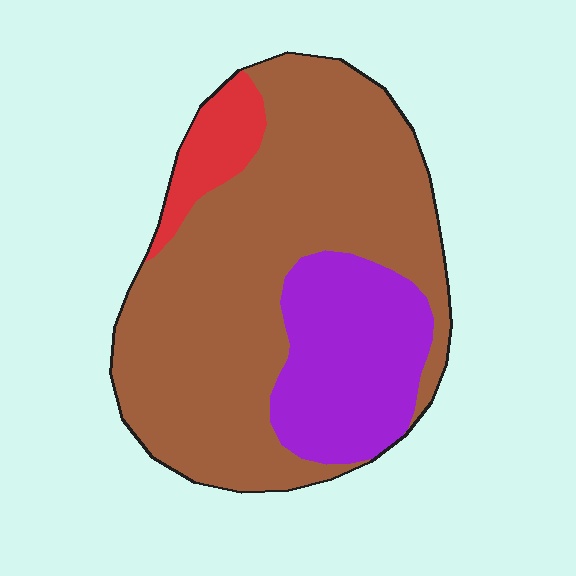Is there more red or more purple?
Purple.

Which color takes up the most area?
Brown, at roughly 70%.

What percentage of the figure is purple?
Purple covers around 25% of the figure.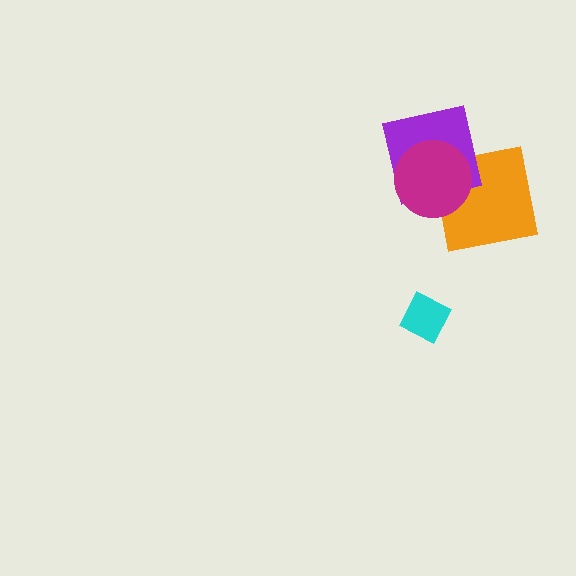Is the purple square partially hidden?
Yes, it is partially covered by another shape.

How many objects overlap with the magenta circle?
2 objects overlap with the magenta circle.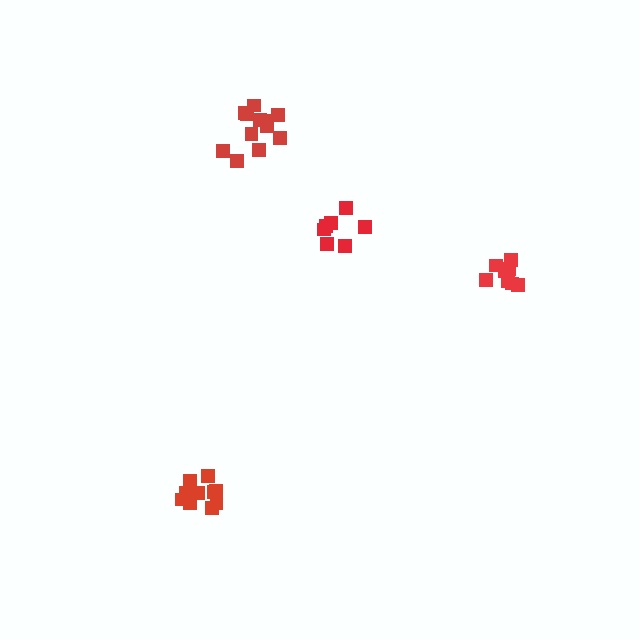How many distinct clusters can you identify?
There are 4 distinct clusters.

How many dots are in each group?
Group 1: 7 dots, Group 2: 10 dots, Group 3: 12 dots, Group 4: 8 dots (37 total).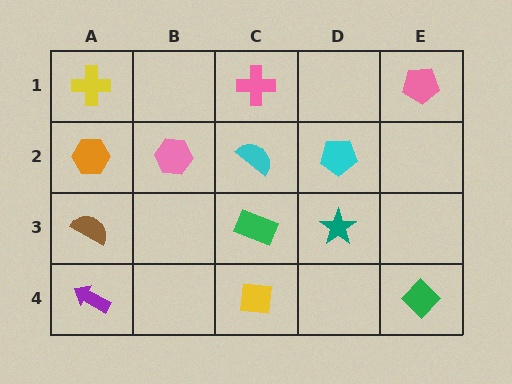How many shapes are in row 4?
3 shapes.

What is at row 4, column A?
A purple arrow.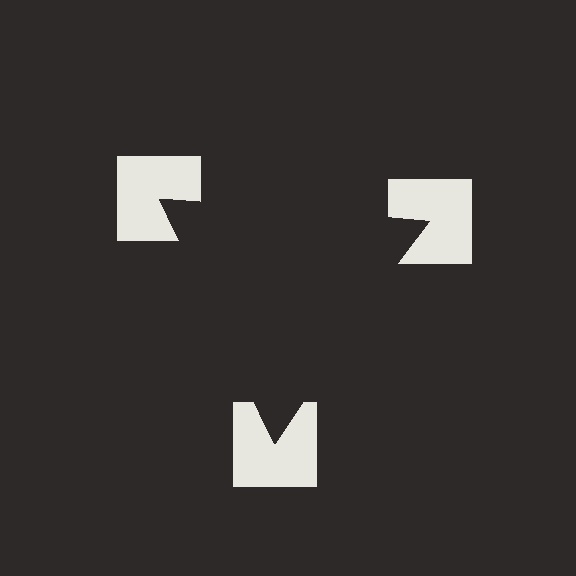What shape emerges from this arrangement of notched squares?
An illusory triangle — its edges are inferred from the aligned wedge cuts in the notched squares, not physically drawn.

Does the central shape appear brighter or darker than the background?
It typically appears slightly darker than the background, even though no actual brightness change is drawn.